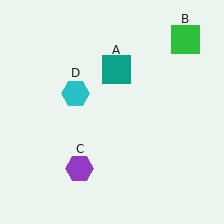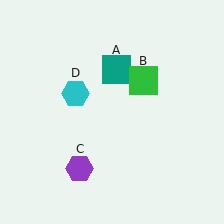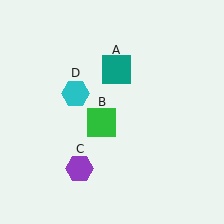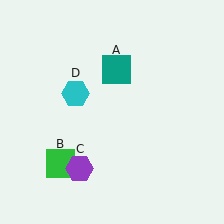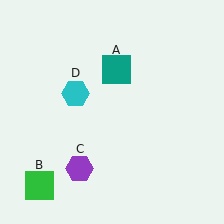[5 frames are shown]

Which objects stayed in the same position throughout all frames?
Teal square (object A) and purple hexagon (object C) and cyan hexagon (object D) remained stationary.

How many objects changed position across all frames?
1 object changed position: green square (object B).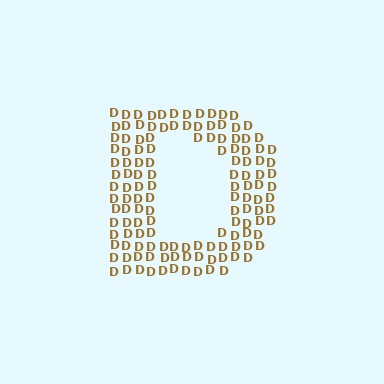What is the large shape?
The large shape is the letter D.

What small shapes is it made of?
It is made of small letter D's.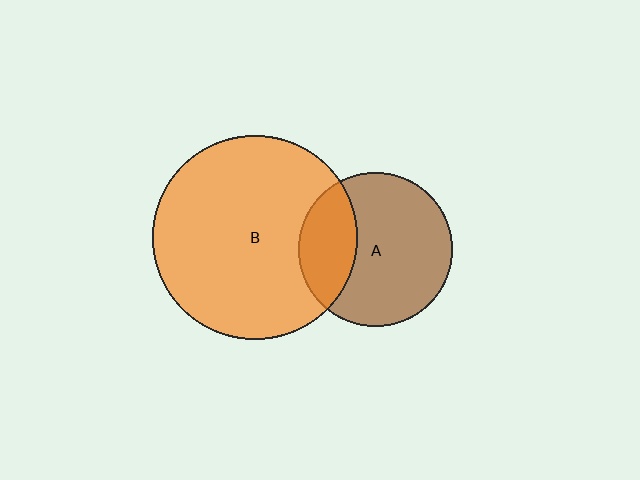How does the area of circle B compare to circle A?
Approximately 1.8 times.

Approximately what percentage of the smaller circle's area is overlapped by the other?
Approximately 30%.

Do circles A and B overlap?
Yes.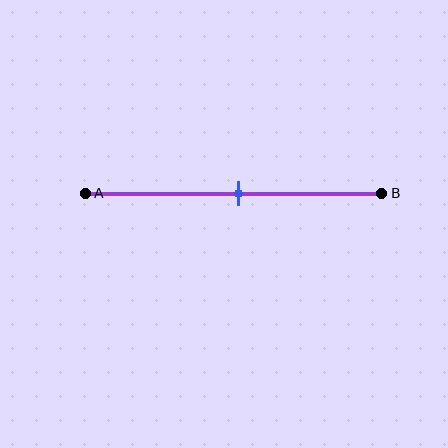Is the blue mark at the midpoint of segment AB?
Yes, the mark is approximately at the midpoint.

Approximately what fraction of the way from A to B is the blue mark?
The blue mark is approximately 50% of the way from A to B.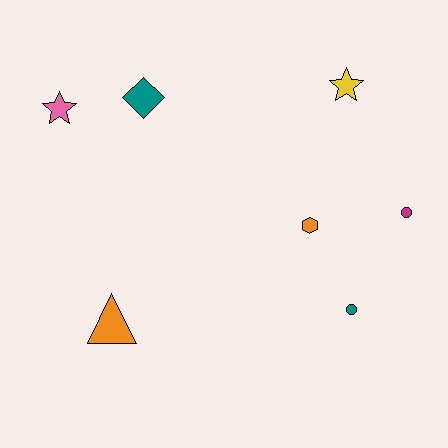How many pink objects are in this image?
There is 1 pink object.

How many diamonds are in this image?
There is 1 diamond.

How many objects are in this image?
There are 7 objects.